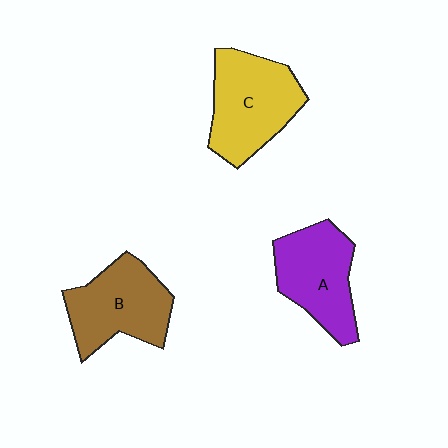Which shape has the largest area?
Shape C (yellow).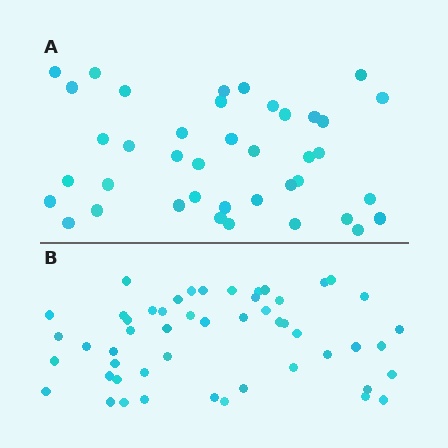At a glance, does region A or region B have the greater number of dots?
Region B (the bottom region) has more dots.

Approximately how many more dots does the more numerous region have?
Region B has roughly 12 or so more dots than region A.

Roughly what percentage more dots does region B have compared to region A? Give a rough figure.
About 30% more.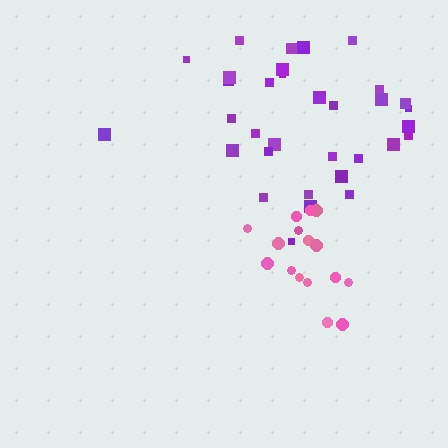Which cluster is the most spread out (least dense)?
Purple.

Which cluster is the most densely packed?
Pink.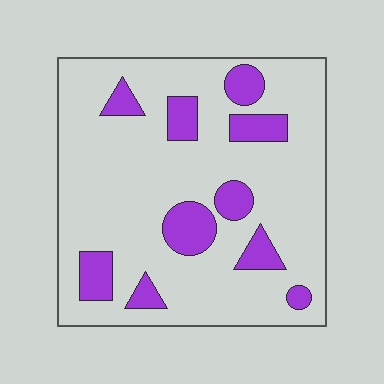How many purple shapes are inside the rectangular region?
10.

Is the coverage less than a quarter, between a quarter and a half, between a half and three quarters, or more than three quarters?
Less than a quarter.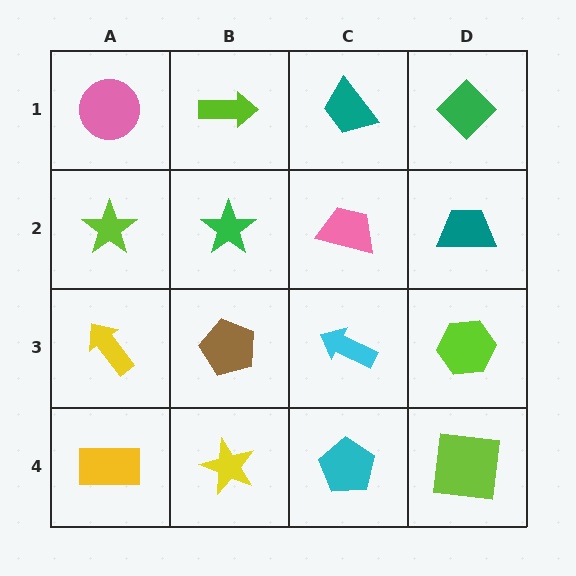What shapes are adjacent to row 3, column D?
A teal trapezoid (row 2, column D), a lime square (row 4, column D), a cyan arrow (row 3, column C).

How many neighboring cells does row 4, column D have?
2.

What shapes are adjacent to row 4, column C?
A cyan arrow (row 3, column C), a yellow star (row 4, column B), a lime square (row 4, column D).